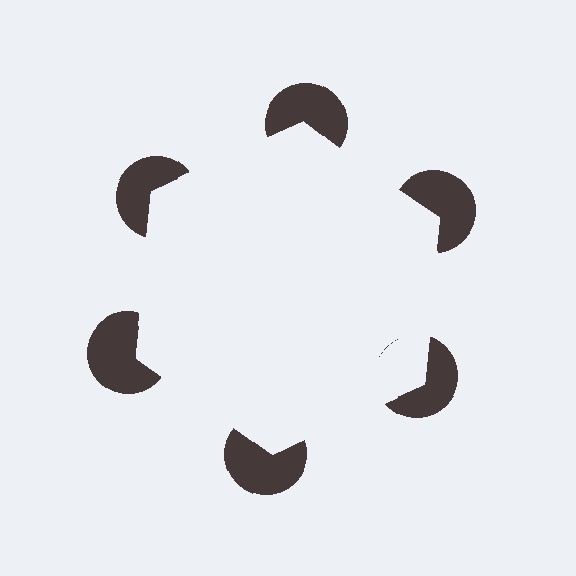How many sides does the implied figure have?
6 sides.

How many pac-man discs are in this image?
There are 6 — one at each vertex of the illusory hexagon.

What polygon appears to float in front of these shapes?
An illusory hexagon — its edges are inferred from the aligned wedge cuts in the pac-man discs, not physically drawn.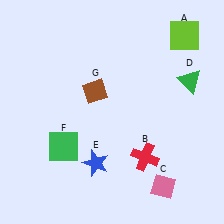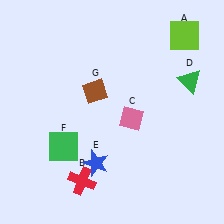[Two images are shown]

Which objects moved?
The objects that moved are: the red cross (B), the pink diamond (C).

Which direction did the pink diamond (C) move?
The pink diamond (C) moved up.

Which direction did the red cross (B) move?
The red cross (B) moved left.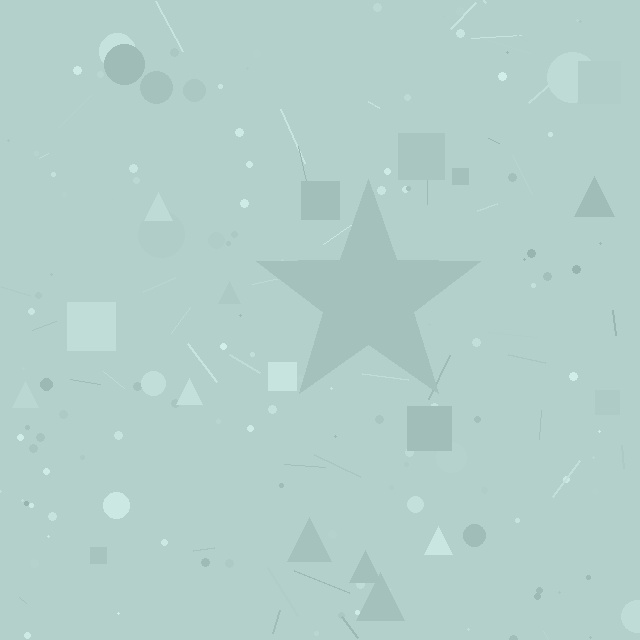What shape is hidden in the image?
A star is hidden in the image.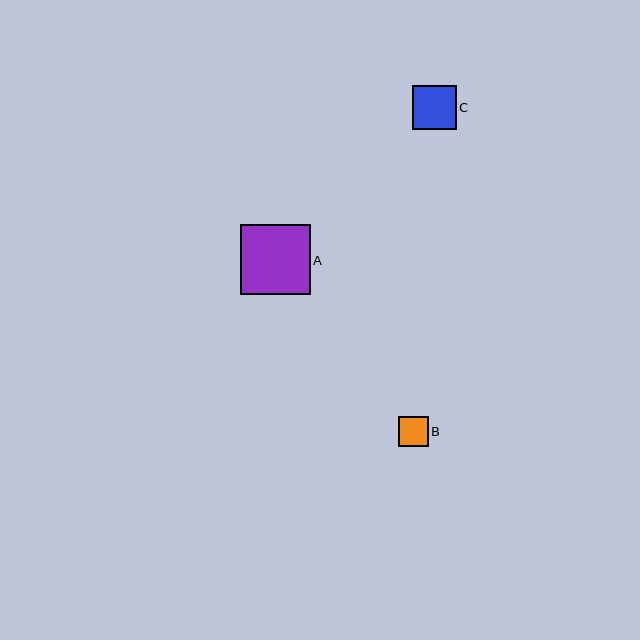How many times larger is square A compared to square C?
Square A is approximately 1.6 times the size of square C.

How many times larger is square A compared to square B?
Square A is approximately 2.4 times the size of square B.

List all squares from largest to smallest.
From largest to smallest: A, C, B.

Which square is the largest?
Square A is the largest with a size of approximately 70 pixels.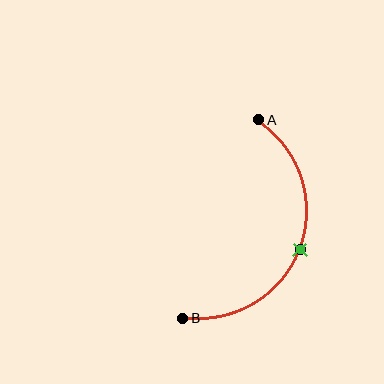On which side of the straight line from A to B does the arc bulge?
The arc bulges to the right of the straight line connecting A and B.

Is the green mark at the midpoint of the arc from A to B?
Yes. The green mark lies on the arc at equal arc-length from both A and B — it is the arc midpoint.